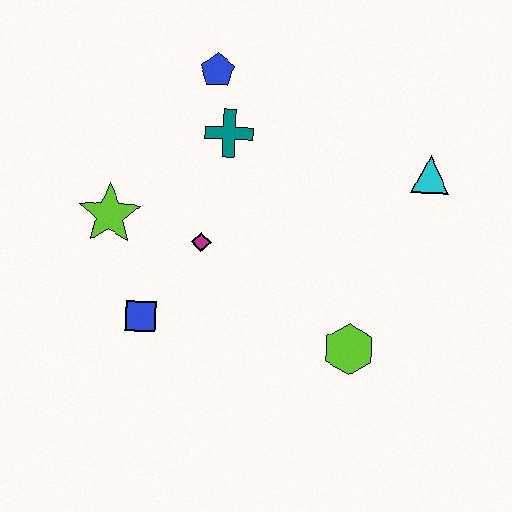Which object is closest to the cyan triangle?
The lime hexagon is closest to the cyan triangle.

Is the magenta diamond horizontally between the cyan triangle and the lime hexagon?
No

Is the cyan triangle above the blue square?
Yes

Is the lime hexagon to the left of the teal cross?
No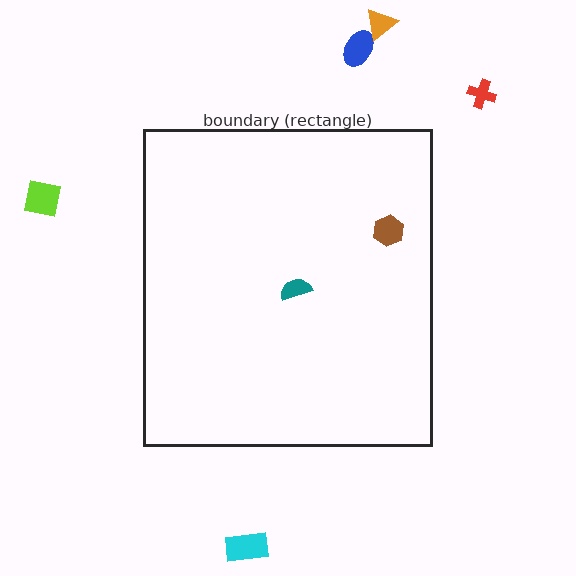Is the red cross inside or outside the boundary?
Outside.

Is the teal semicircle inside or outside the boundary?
Inside.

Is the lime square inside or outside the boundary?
Outside.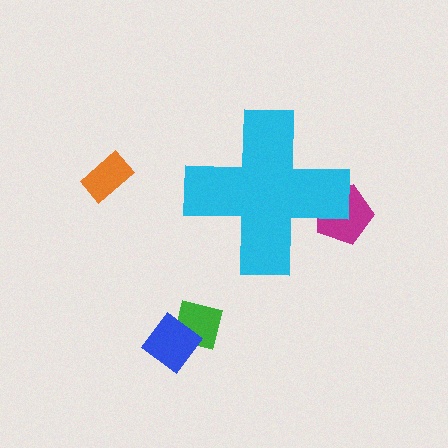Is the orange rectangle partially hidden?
No, the orange rectangle is fully visible.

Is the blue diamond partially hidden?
No, the blue diamond is fully visible.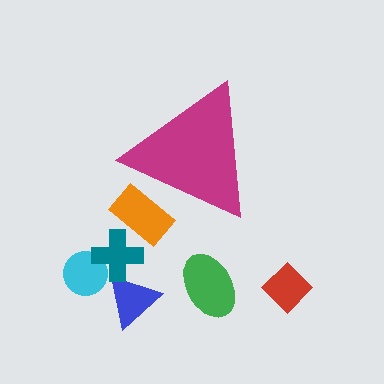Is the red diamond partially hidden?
No, the red diamond is fully visible.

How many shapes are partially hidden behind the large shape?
1 shape is partially hidden.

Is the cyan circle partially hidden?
No, the cyan circle is fully visible.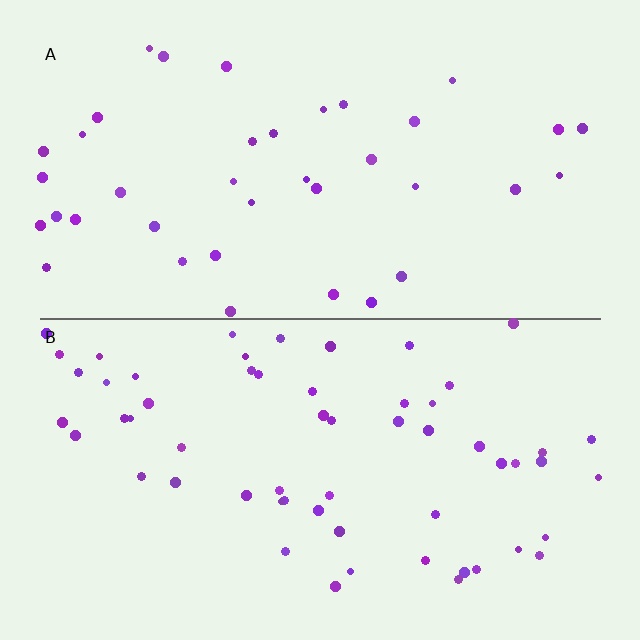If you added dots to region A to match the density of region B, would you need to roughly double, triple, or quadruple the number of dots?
Approximately double.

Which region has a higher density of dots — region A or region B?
B (the bottom).